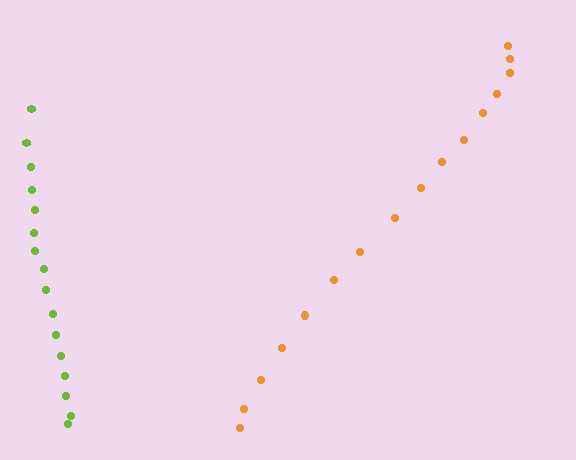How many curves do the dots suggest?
There are 2 distinct paths.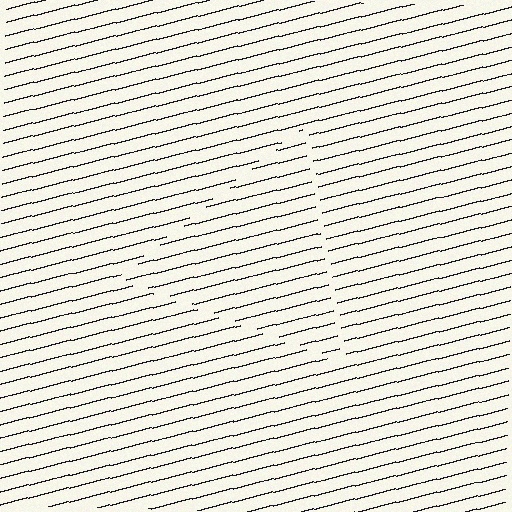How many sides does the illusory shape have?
3 sides — the line-ends trace a triangle.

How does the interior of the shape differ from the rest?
The interior of the shape contains the same grating, shifted by half a period — the contour is defined by the phase discontinuity where line-ends from the inner and outer gratings abut.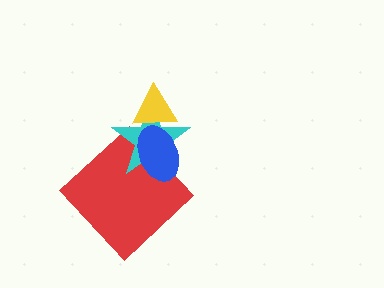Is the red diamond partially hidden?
Yes, it is partially covered by another shape.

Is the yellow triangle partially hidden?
Yes, it is partially covered by another shape.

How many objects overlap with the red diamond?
2 objects overlap with the red diamond.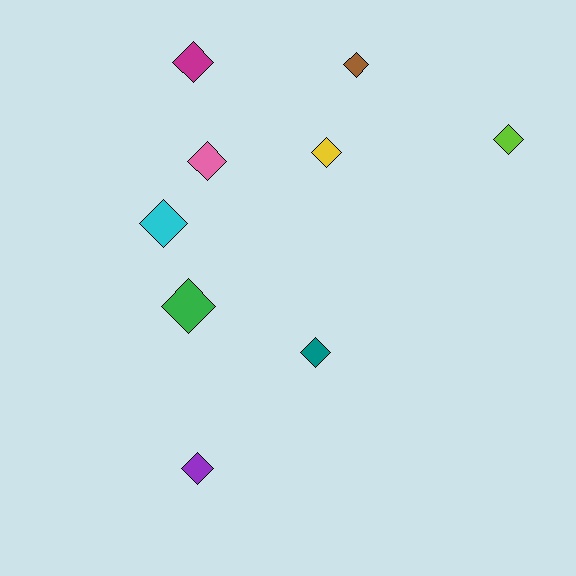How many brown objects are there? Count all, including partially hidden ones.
There is 1 brown object.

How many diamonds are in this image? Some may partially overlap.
There are 9 diamonds.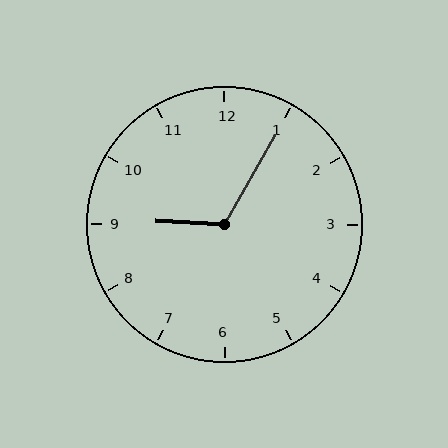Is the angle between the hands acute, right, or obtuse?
It is obtuse.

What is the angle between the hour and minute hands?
Approximately 118 degrees.